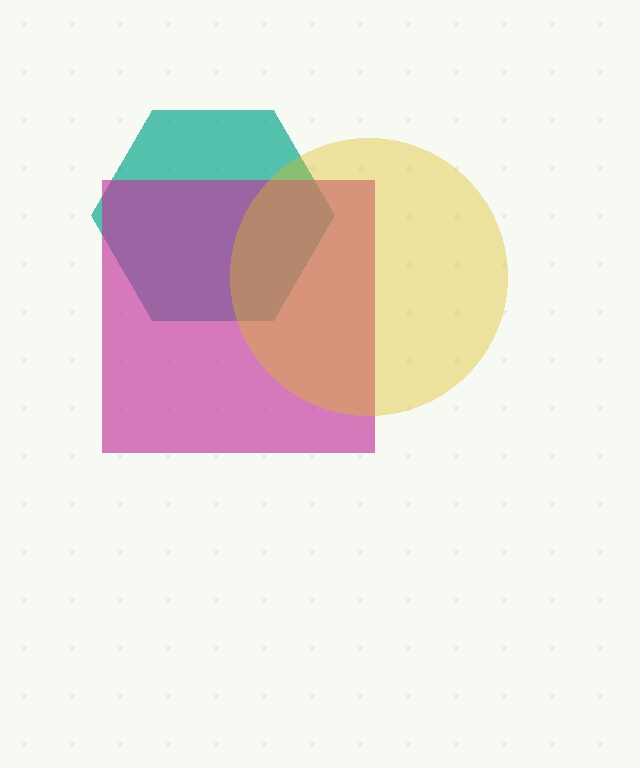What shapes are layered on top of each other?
The layered shapes are: a teal hexagon, a magenta square, a yellow circle.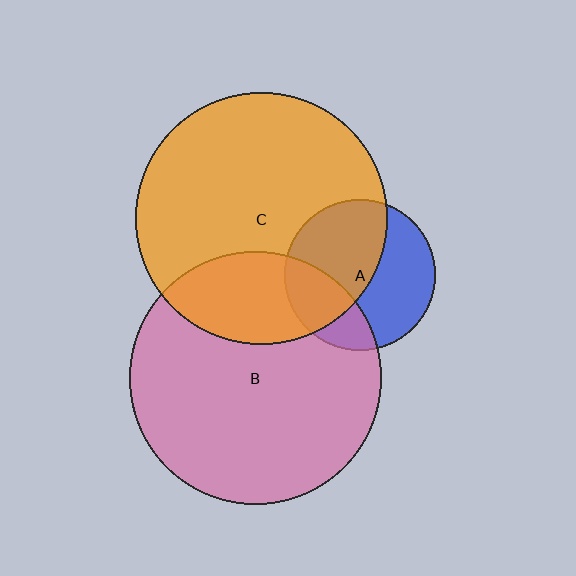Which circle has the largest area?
Circle C (orange).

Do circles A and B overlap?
Yes.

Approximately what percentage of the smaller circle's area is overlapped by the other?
Approximately 30%.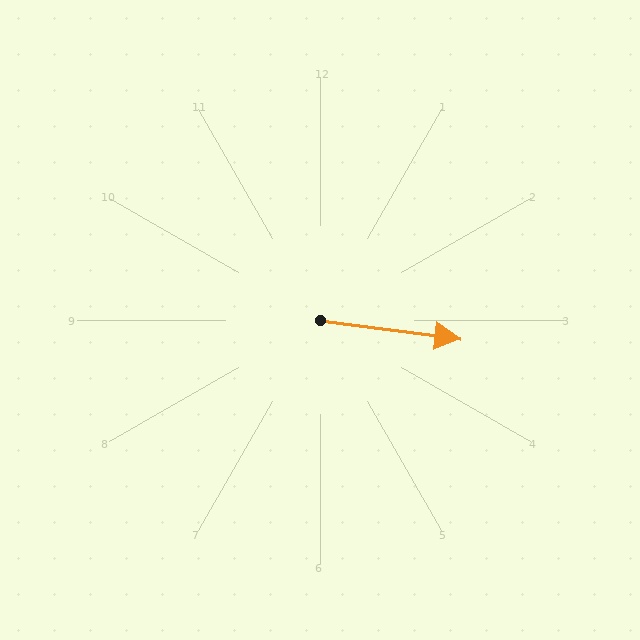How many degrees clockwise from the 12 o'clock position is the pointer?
Approximately 98 degrees.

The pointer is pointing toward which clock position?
Roughly 3 o'clock.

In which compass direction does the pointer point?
East.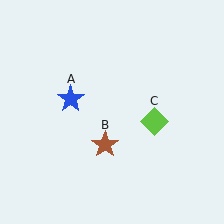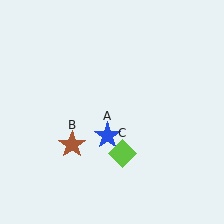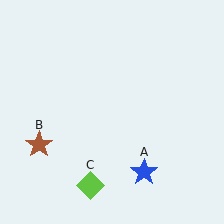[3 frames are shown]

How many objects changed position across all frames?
3 objects changed position: blue star (object A), brown star (object B), lime diamond (object C).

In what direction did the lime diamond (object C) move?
The lime diamond (object C) moved down and to the left.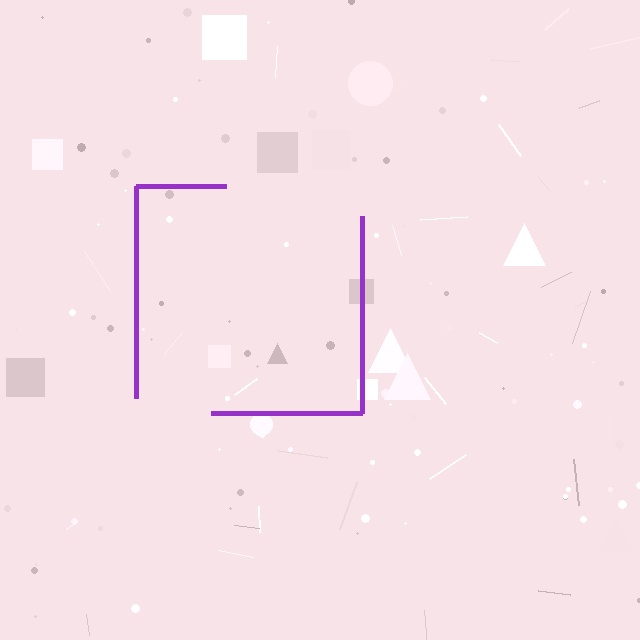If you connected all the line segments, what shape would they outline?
They would outline a square.